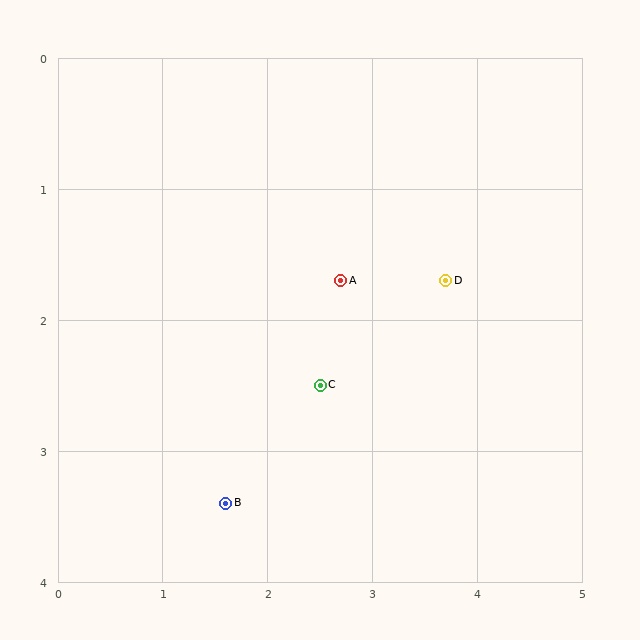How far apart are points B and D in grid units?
Points B and D are about 2.7 grid units apart.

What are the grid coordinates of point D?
Point D is at approximately (3.7, 1.7).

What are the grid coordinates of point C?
Point C is at approximately (2.5, 2.5).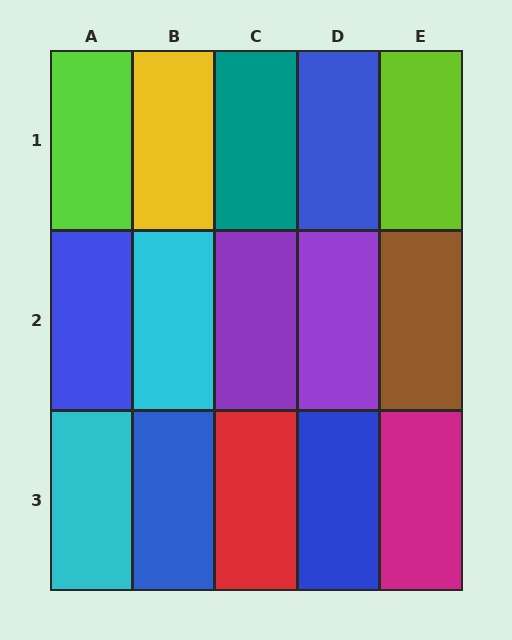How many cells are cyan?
2 cells are cyan.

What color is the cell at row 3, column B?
Blue.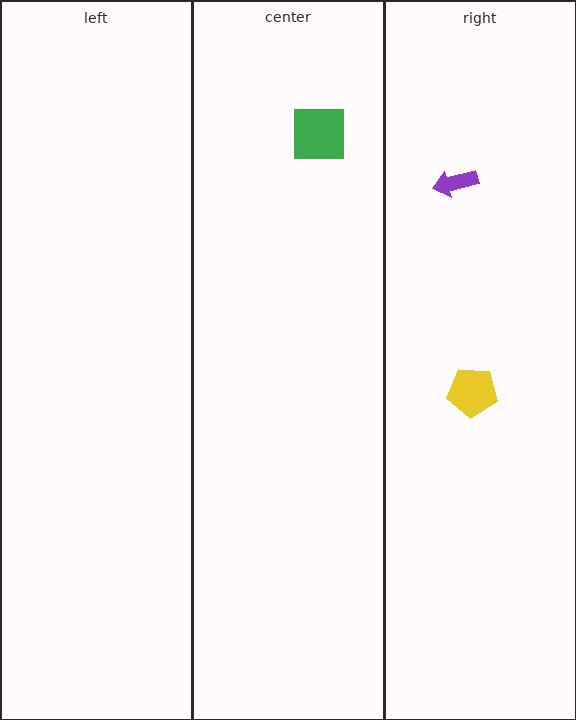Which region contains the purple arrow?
The right region.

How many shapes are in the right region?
2.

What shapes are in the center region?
The green square.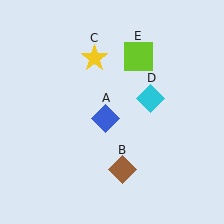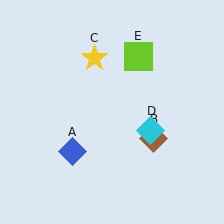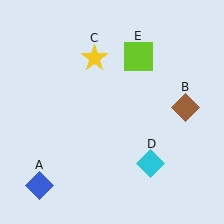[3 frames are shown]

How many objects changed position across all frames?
3 objects changed position: blue diamond (object A), brown diamond (object B), cyan diamond (object D).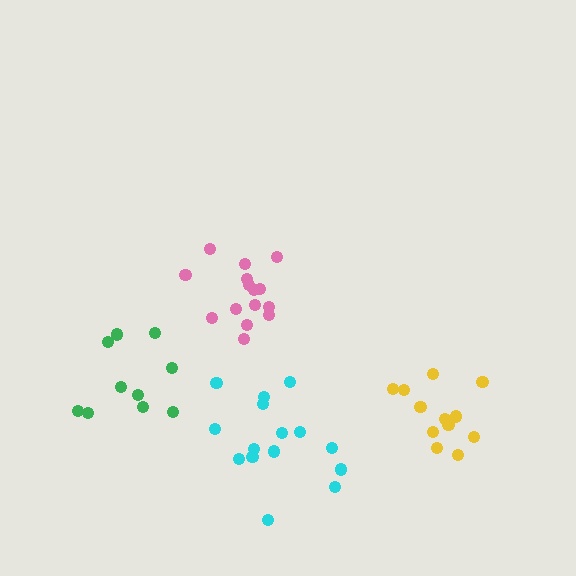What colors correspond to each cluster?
The clusters are colored: cyan, yellow, pink, green.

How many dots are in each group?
Group 1: 15 dots, Group 2: 12 dots, Group 3: 15 dots, Group 4: 10 dots (52 total).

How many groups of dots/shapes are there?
There are 4 groups.